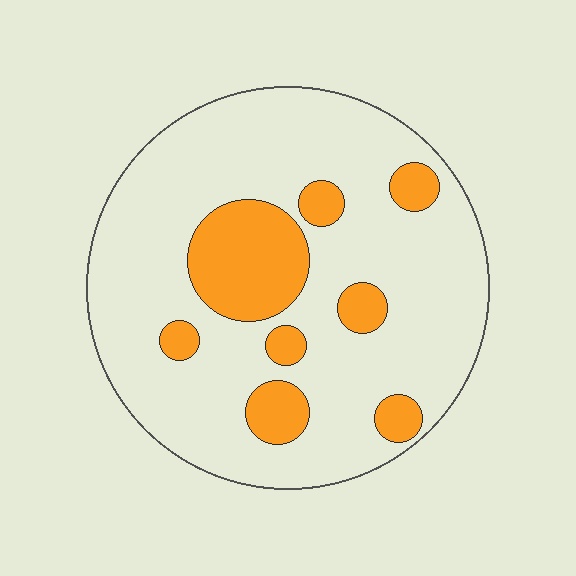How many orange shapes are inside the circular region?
8.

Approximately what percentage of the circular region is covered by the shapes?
Approximately 20%.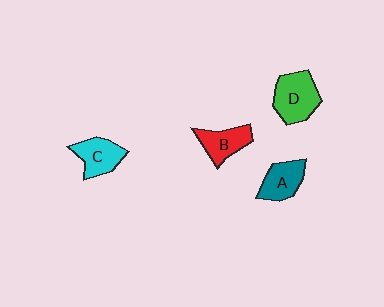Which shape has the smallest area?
Shape B (red).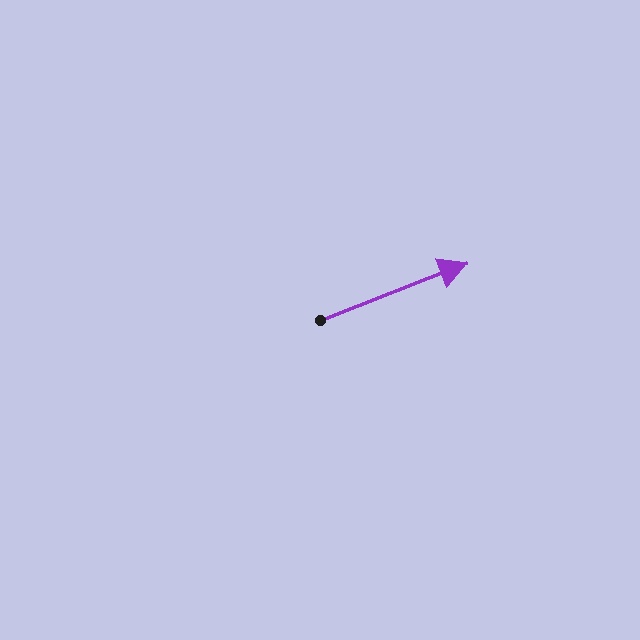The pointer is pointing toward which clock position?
Roughly 2 o'clock.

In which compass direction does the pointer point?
East.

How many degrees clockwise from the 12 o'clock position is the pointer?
Approximately 69 degrees.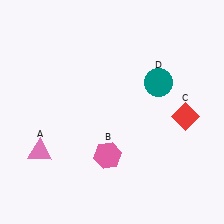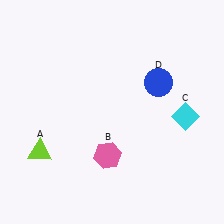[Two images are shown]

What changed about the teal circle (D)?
In Image 1, D is teal. In Image 2, it changed to blue.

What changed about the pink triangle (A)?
In Image 1, A is pink. In Image 2, it changed to lime.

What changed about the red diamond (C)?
In Image 1, C is red. In Image 2, it changed to cyan.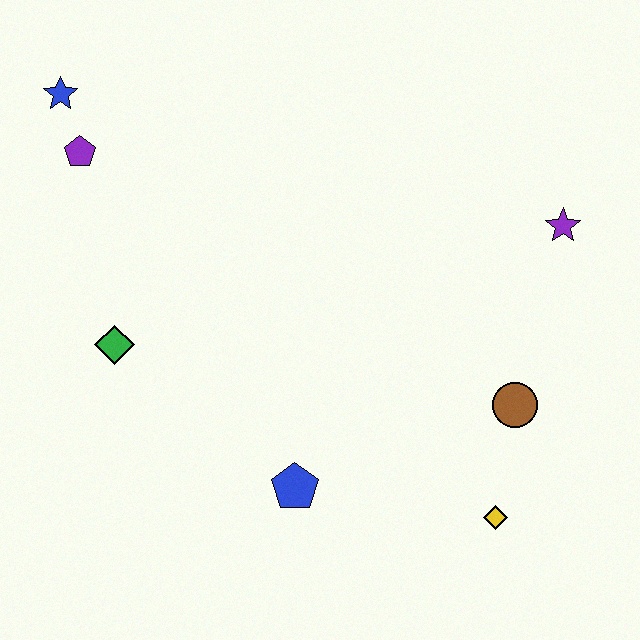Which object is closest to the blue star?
The purple pentagon is closest to the blue star.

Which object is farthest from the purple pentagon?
The yellow diamond is farthest from the purple pentagon.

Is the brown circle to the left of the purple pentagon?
No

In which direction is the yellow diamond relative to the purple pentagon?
The yellow diamond is to the right of the purple pentagon.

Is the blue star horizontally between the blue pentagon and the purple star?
No